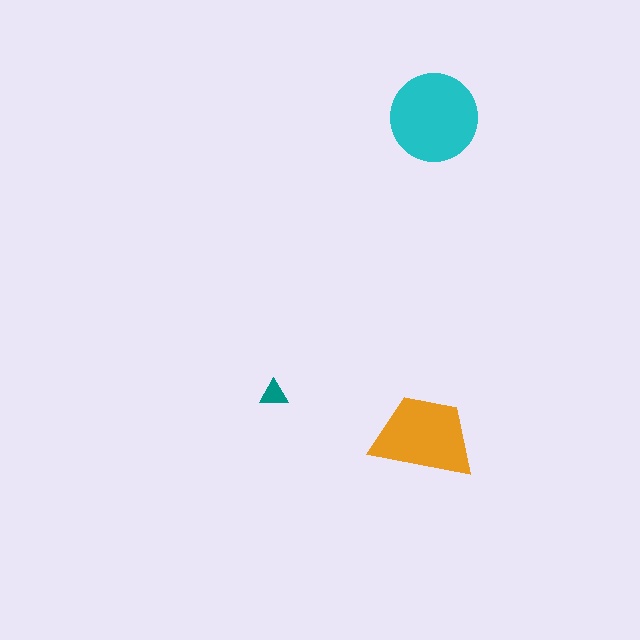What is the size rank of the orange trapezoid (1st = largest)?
2nd.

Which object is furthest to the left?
The teal triangle is leftmost.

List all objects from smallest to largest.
The teal triangle, the orange trapezoid, the cyan circle.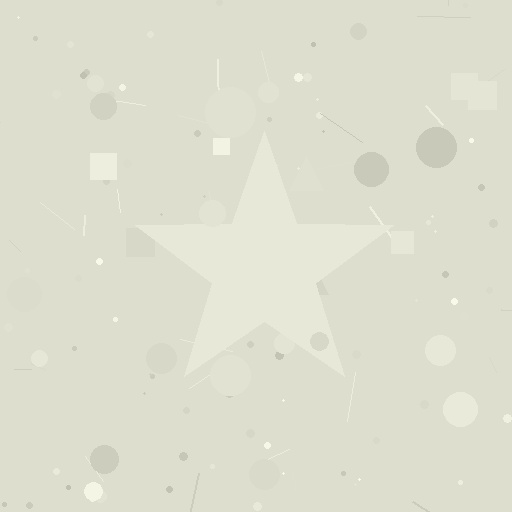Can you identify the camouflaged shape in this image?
The camouflaged shape is a star.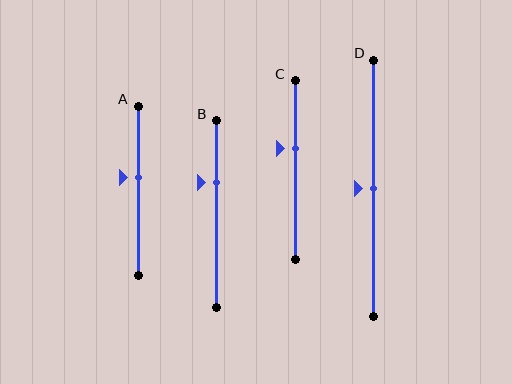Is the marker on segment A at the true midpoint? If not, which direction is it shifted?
No, the marker on segment A is shifted upward by about 8% of the segment length.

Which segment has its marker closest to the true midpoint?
Segment D has its marker closest to the true midpoint.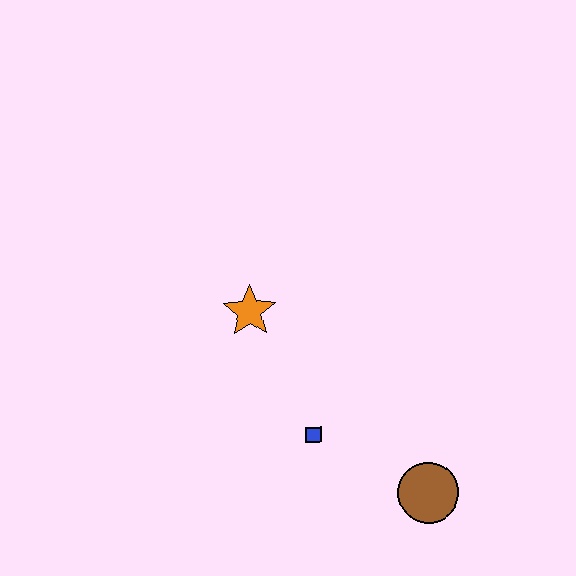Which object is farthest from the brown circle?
The orange star is farthest from the brown circle.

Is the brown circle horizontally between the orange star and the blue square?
No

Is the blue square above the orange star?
No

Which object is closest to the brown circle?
The blue square is closest to the brown circle.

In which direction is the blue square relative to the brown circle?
The blue square is to the left of the brown circle.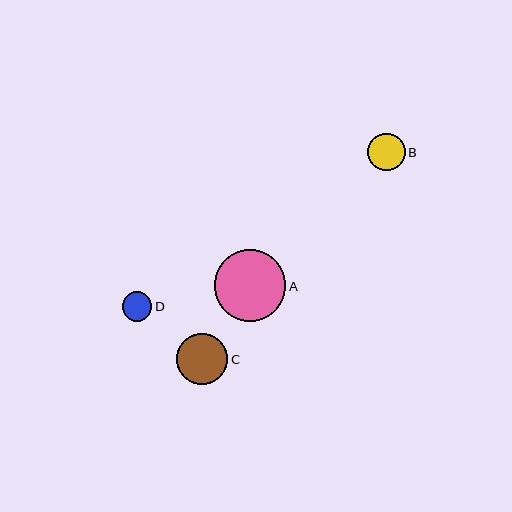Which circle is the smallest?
Circle D is the smallest with a size of approximately 30 pixels.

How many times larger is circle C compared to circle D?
Circle C is approximately 1.7 times the size of circle D.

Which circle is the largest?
Circle A is the largest with a size of approximately 72 pixels.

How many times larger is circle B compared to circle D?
Circle B is approximately 1.3 times the size of circle D.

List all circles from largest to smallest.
From largest to smallest: A, C, B, D.